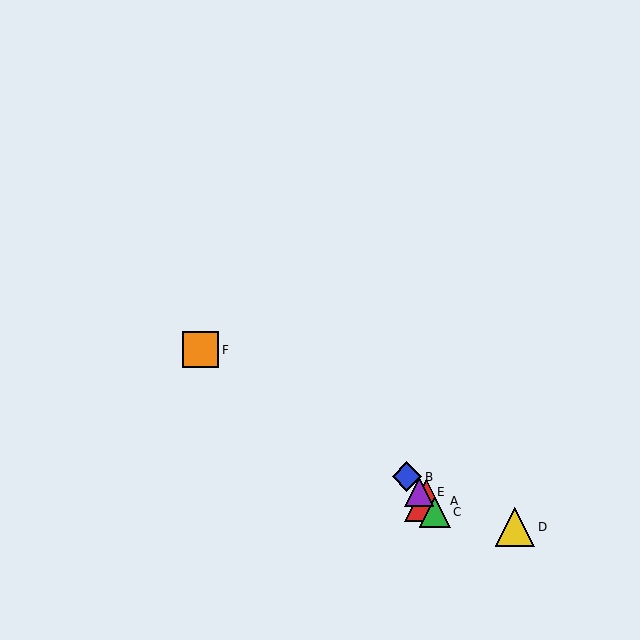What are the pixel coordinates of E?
Object E is at (419, 492).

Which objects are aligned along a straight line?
Objects A, B, C, E are aligned along a straight line.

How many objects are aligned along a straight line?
4 objects (A, B, C, E) are aligned along a straight line.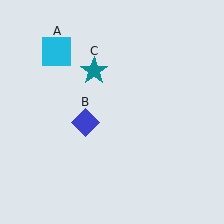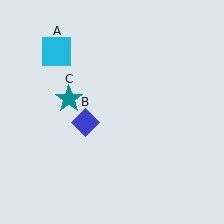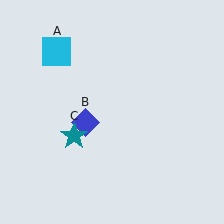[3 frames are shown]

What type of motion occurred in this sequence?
The teal star (object C) rotated counterclockwise around the center of the scene.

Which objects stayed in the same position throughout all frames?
Cyan square (object A) and blue diamond (object B) remained stationary.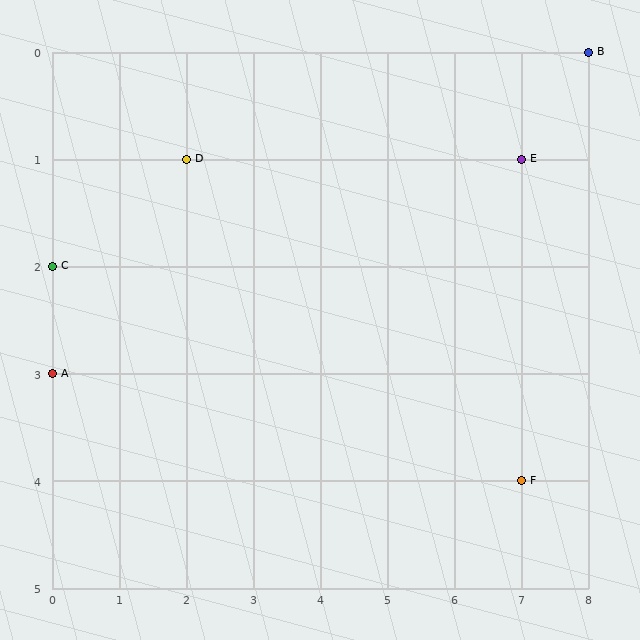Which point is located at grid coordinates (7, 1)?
Point E is at (7, 1).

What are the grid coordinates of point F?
Point F is at grid coordinates (7, 4).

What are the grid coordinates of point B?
Point B is at grid coordinates (8, 0).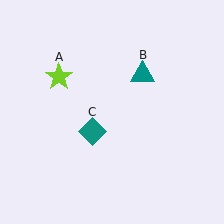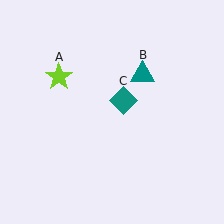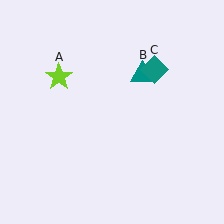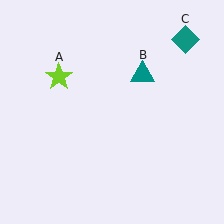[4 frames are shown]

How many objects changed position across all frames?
1 object changed position: teal diamond (object C).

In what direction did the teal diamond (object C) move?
The teal diamond (object C) moved up and to the right.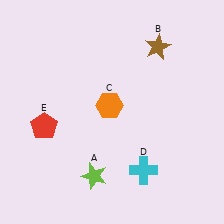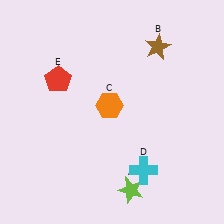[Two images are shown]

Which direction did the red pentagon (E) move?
The red pentagon (E) moved up.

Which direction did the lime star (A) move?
The lime star (A) moved right.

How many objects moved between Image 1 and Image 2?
2 objects moved between the two images.